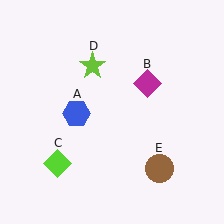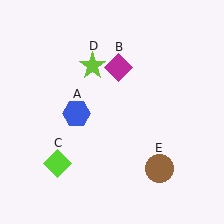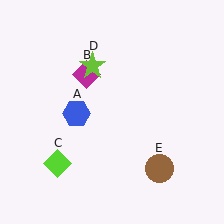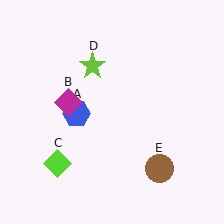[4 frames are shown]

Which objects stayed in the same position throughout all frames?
Blue hexagon (object A) and lime diamond (object C) and lime star (object D) and brown circle (object E) remained stationary.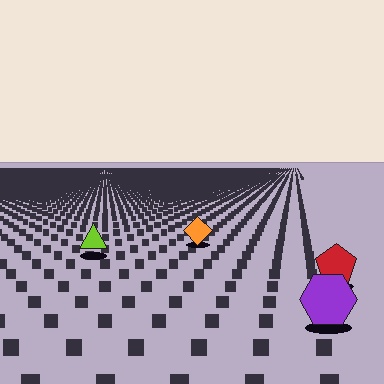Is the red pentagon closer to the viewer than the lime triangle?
Yes. The red pentagon is closer — you can tell from the texture gradient: the ground texture is coarser near it.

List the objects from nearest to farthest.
From nearest to farthest: the purple hexagon, the red pentagon, the lime triangle, the orange diamond.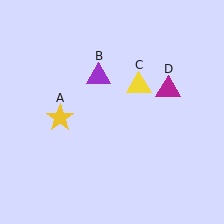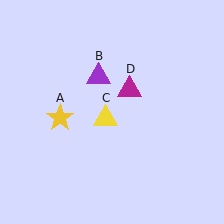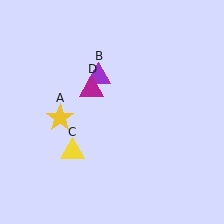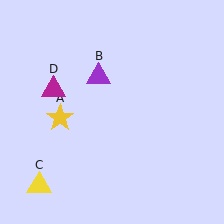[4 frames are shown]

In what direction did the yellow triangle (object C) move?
The yellow triangle (object C) moved down and to the left.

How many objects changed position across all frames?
2 objects changed position: yellow triangle (object C), magenta triangle (object D).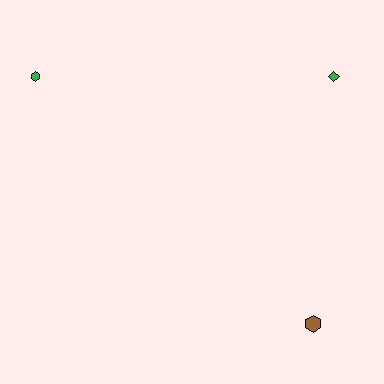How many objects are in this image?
There are 3 objects.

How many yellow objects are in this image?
There are no yellow objects.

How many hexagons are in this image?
There are 2 hexagons.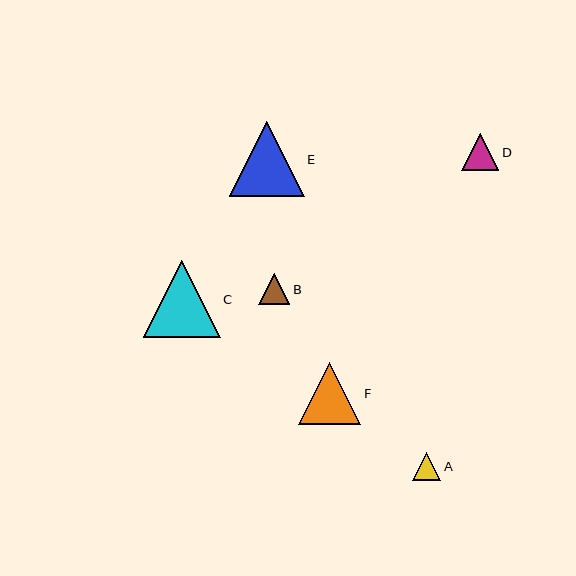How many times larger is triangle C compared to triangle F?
Triangle C is approximately 1.2 times the size of triangle F.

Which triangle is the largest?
Triangle C is the largest with a size of approximately 77 pixels.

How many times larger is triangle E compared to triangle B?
Triangle E is approximately 2.4 times the size of triangle B.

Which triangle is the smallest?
Triangle A is the smallest with a size of approximately 28 pixels.